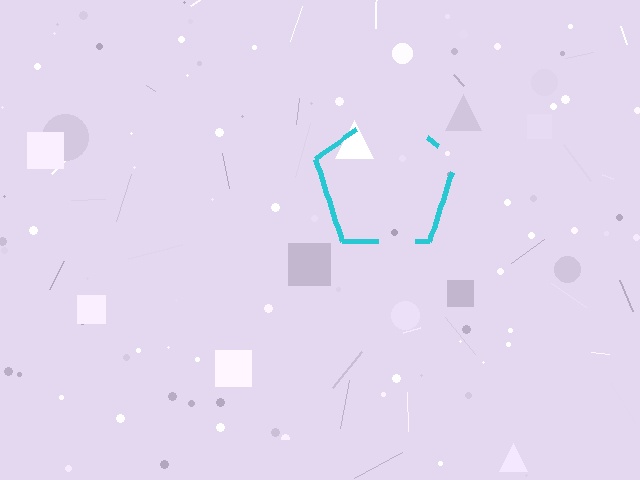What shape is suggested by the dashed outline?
The dashed outline suggests a pentagon.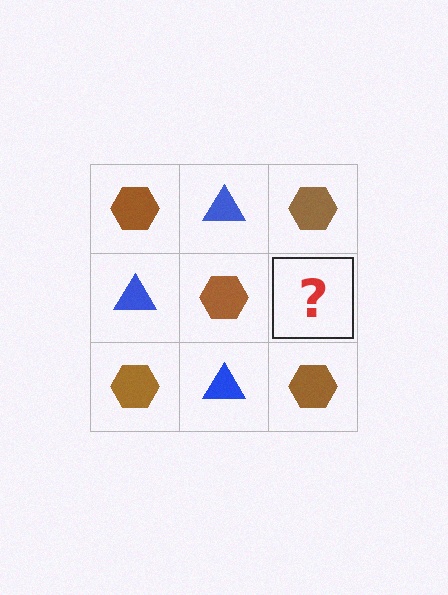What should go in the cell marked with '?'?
The missing cell should contain a blue triangle.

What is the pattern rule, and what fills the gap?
The rule is that it alternates brown hexagon and blue triangle in a checkerboard pattern. The gap should be filled with a blue triangle.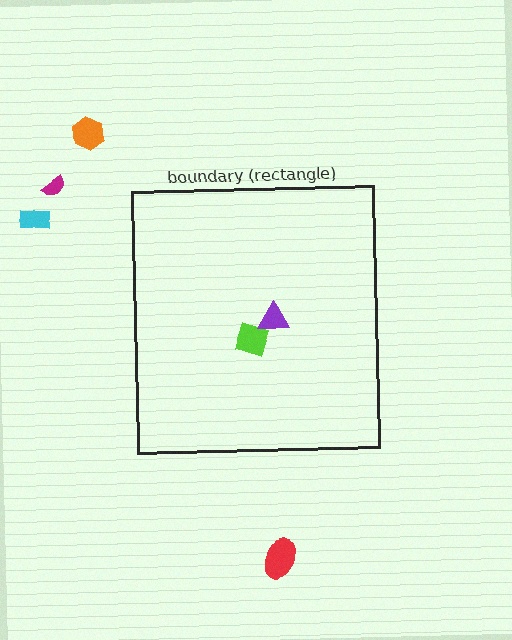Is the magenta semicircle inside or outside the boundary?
Outside.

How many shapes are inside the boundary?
2 inside, 4 outside.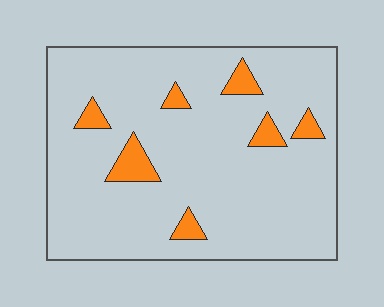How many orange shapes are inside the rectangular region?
7.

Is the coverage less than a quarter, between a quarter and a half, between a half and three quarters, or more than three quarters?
Less than a quarter.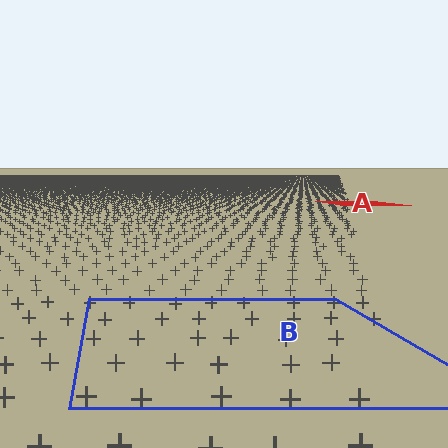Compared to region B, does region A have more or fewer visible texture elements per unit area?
Region A has more texture elements per unit area — they are packed more densely because it is farther away.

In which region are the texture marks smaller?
The texture marks are smaller in region A, because it is farther away.